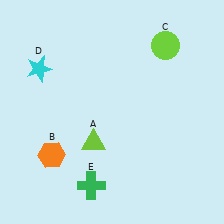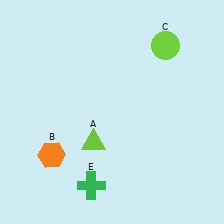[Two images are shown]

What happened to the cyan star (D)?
The cyan star (D) was removed in Image 2. It was in the top-left area of Image 1.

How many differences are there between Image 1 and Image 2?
There is 1 difference between the two images.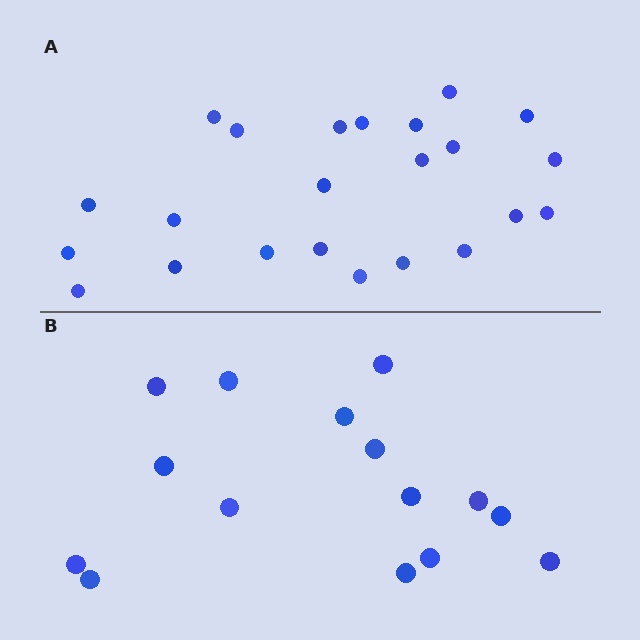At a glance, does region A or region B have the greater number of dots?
Region A (the top region) has more dots.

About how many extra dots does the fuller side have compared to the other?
Region A has roughly 8 or so more dots than region B.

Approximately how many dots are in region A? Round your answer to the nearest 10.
About 20 dots. (The exact count is 23, which rounds to 20.)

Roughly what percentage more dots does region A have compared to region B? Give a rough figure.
About 55% more.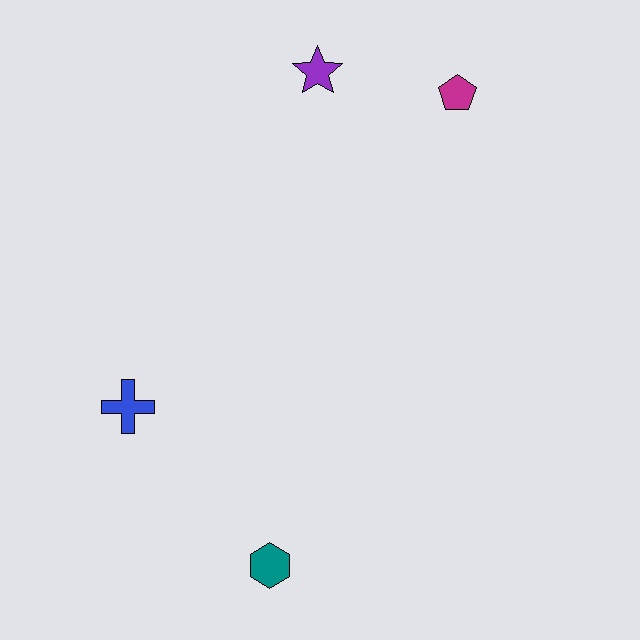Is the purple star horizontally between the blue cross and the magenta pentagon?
Yes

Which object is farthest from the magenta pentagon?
The teal hexagon is farthest from the magenta pentagon.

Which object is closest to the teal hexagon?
The blue cross is closest to the teal hexagon.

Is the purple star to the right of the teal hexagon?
Yes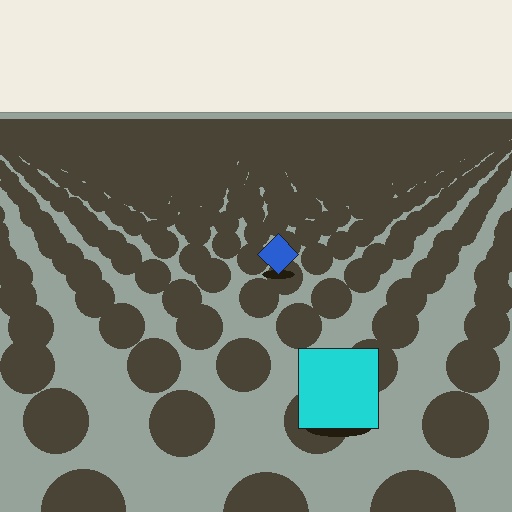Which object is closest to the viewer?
The cyan square is closest. The texture marks near it are larger and more spread out.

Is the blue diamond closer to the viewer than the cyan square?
No. The cyan square is closer — you can tell from the texture gradient: the ground texture is coarser near it.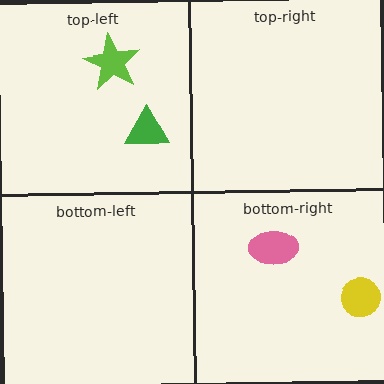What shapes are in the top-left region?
The green triangle, the lime star.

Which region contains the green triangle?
The top-left region.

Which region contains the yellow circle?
The bottom-right region.